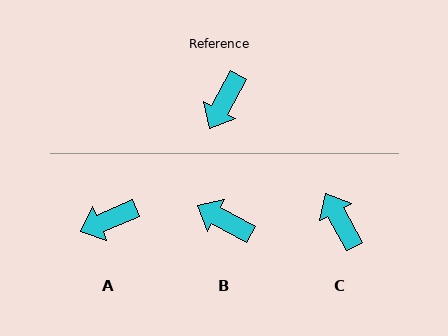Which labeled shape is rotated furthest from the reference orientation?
C, about 123 degrees away.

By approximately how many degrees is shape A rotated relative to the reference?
Approximately 38 degrees clockwise.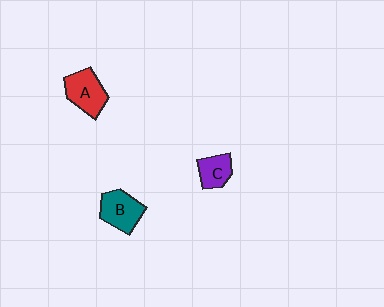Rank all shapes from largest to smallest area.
From largest to smallest: A (red), B (teal), C (purple).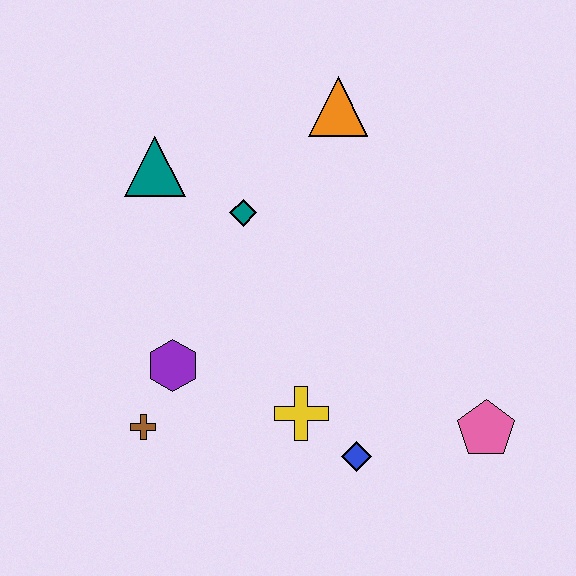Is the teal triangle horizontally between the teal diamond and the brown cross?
Yes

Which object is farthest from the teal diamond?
The pink pentagon is farthest from the teal diamond.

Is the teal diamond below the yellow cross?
No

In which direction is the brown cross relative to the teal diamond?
The brown cross is below the teal diamond.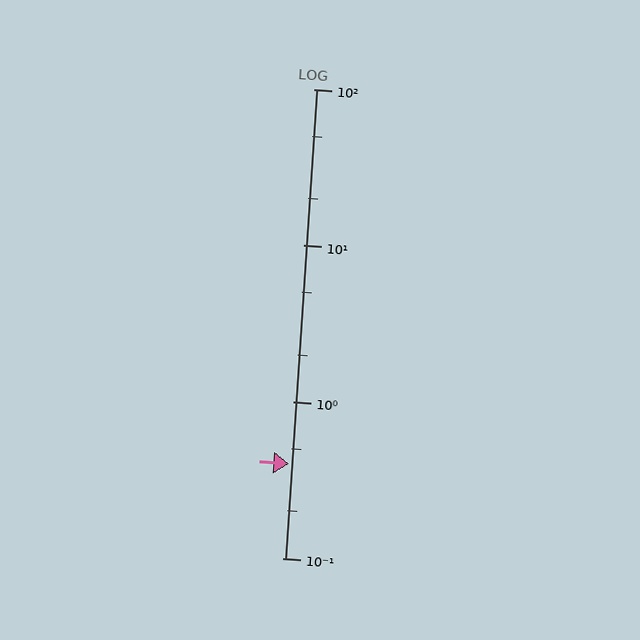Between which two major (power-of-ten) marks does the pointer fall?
The pointer is between 0.1 and 1.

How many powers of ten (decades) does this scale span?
The scale spans 3 decades, from 0.1 to 100.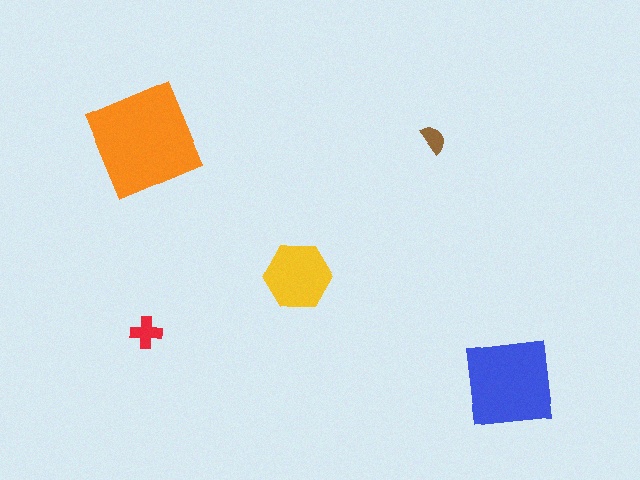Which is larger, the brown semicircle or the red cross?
The red cross.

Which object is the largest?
The orange square.